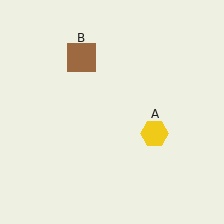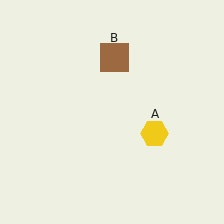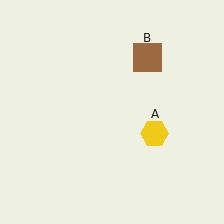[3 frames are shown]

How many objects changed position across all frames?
1 object changed position: brown square (object B).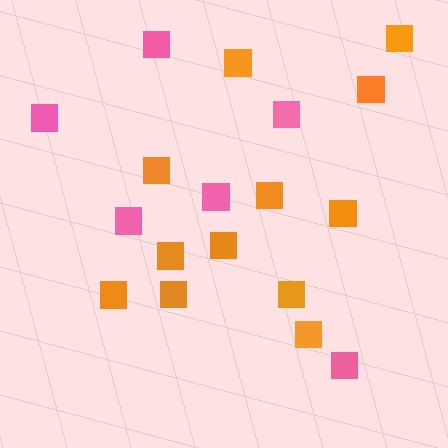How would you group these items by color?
There are 2 groups: one group of pink squares (6) and one group of orange squares (12).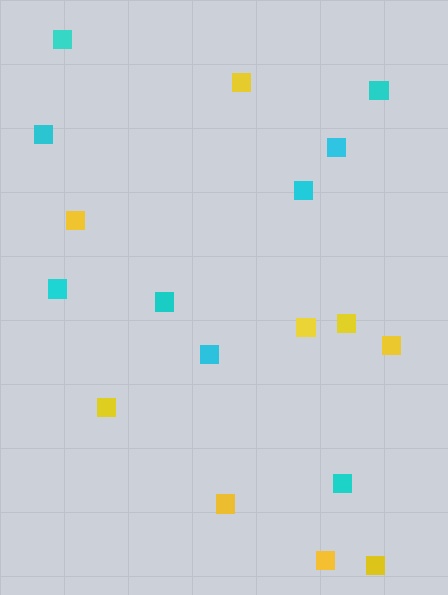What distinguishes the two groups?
There are 2 groups: one group of yellow squares (9) and one group of cyan squares (9).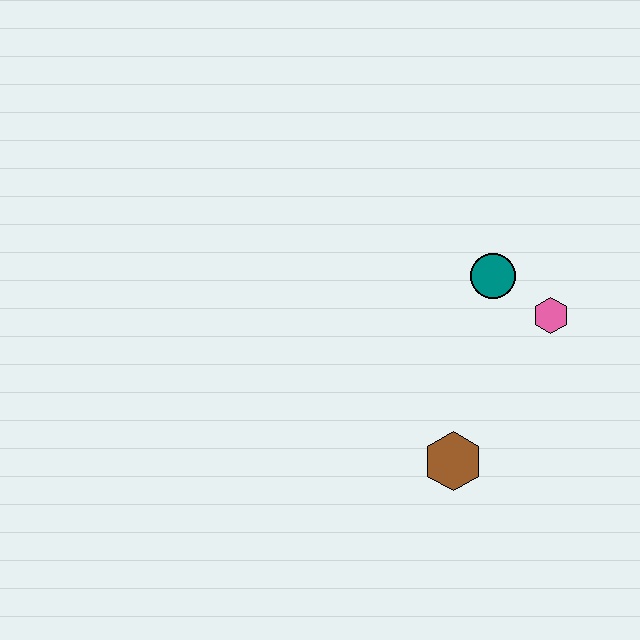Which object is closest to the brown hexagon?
The pink hexagon is closest to the brown hexagon.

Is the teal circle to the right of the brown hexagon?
Yes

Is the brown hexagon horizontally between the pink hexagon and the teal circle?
No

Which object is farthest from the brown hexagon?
The teal circle is farthest from the brown hexagon.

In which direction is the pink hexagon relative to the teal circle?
The pink hexagon is to the right of the teal circle.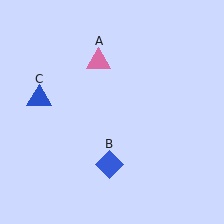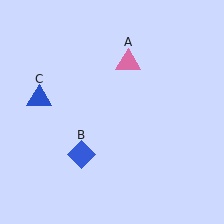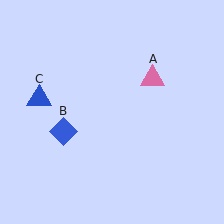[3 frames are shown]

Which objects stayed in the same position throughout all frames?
Blue triangle (object C) remained stationary.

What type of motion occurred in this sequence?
The pink triangle (object A), blue diamond (object B) rotated clockwise around the center of the scene.